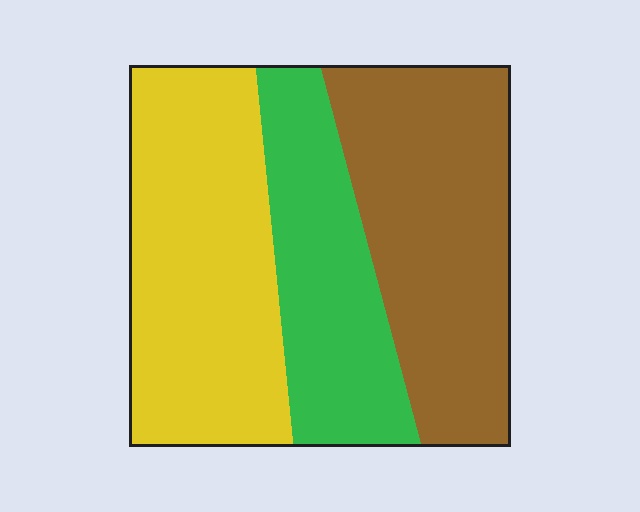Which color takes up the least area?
Green, at roughly 25%.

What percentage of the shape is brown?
Brown takes up about three eighths (3/8) of the shape.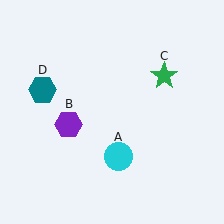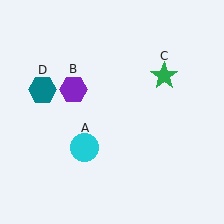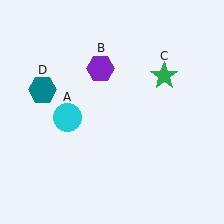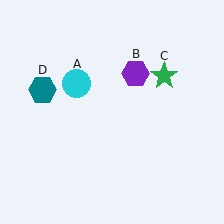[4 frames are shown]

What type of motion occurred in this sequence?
The cyan circle (object A), purple hexagon (object B) rotated clockwise around the center of the scene.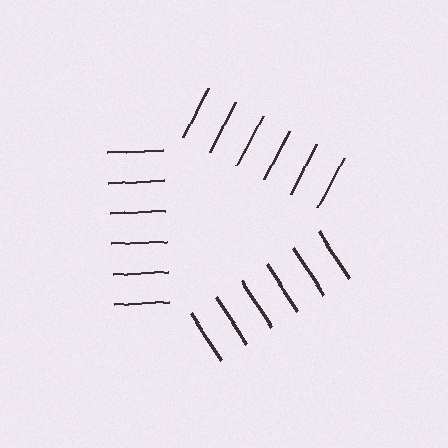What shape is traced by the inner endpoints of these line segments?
An illusory triangle — the line segments terminate on its edges but no continuous stroke is drawn.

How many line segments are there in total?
18 — 6 along each of the 3 edges.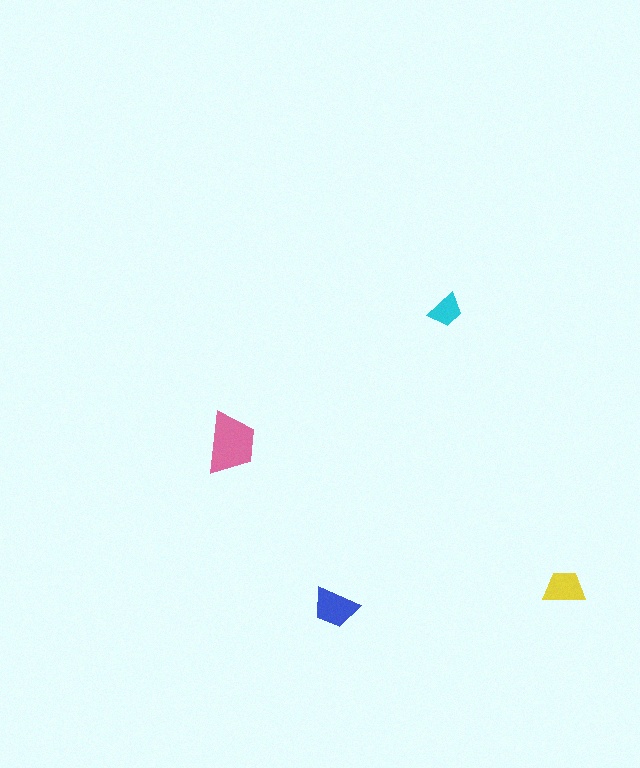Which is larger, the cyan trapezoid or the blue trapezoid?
The blue one.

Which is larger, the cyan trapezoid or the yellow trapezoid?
The yellow one.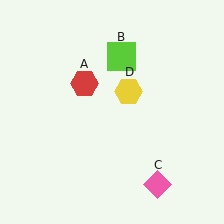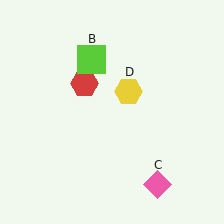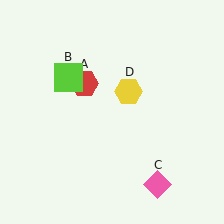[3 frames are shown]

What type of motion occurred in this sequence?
The lime square (object B) rotated counterclockwise around the center of the scene.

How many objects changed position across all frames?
1 object changed position: lime square (object B).